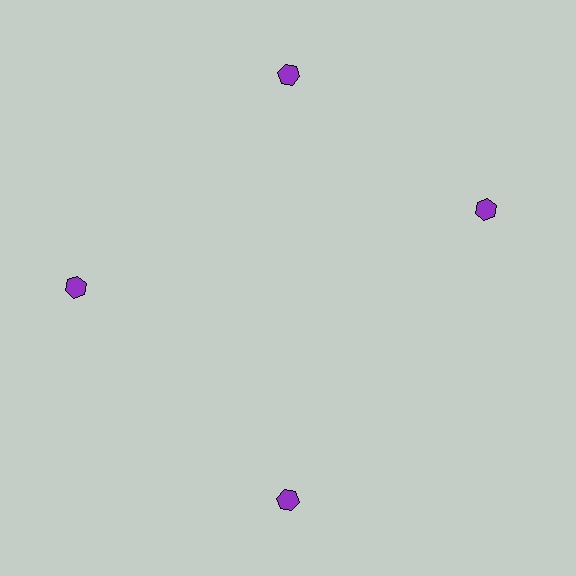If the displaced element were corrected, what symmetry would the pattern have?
It would have 4-fold rotational symmetry — the pattern would map onto itself every 90 degrees.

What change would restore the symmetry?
The symmetry would be restored by rotating it back into even spacing with its neighbors so that all 4 hexagons sit at equal angles and equal distance from the center.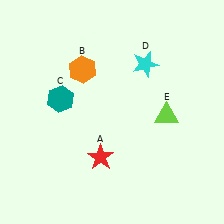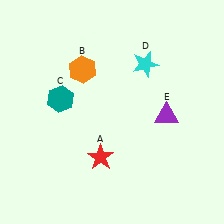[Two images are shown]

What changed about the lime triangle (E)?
In Image 1, E is lime. In Image 2, it changed to purple.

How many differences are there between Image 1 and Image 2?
There is 1 difference between the two images.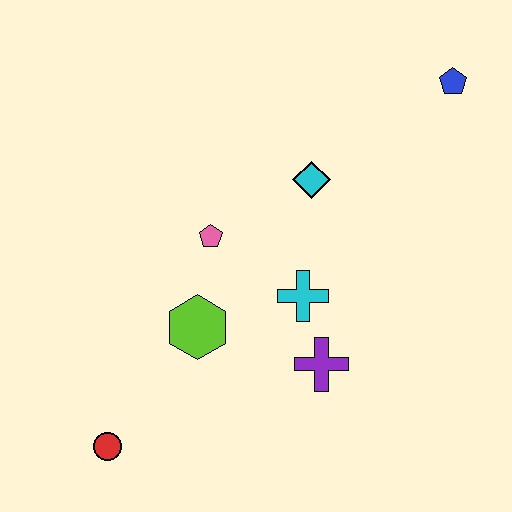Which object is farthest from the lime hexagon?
The blue pentagon is farthest from the lime hexagon.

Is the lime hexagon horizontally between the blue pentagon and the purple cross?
No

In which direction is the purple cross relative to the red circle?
The purple cross is to the right of the red circle.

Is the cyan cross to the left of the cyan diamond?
Yes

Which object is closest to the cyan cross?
The purple cross is closest to the cyan cross.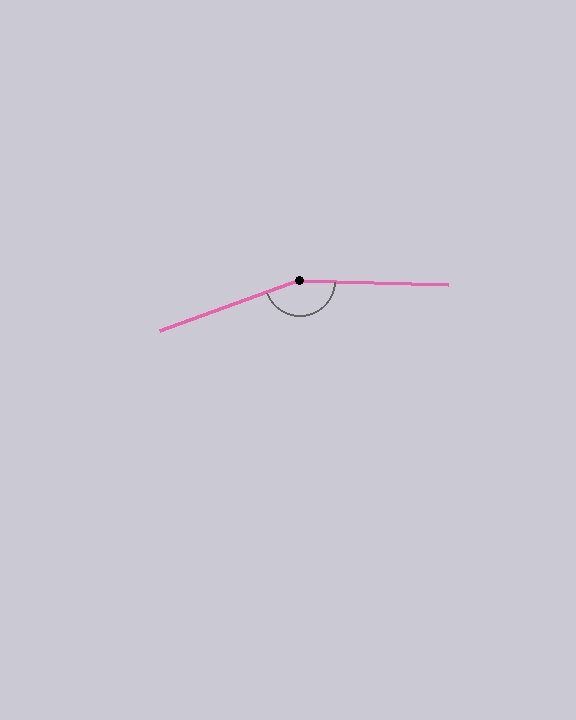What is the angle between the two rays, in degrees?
Approximately 158 degrees.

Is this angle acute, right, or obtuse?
It is obtuse.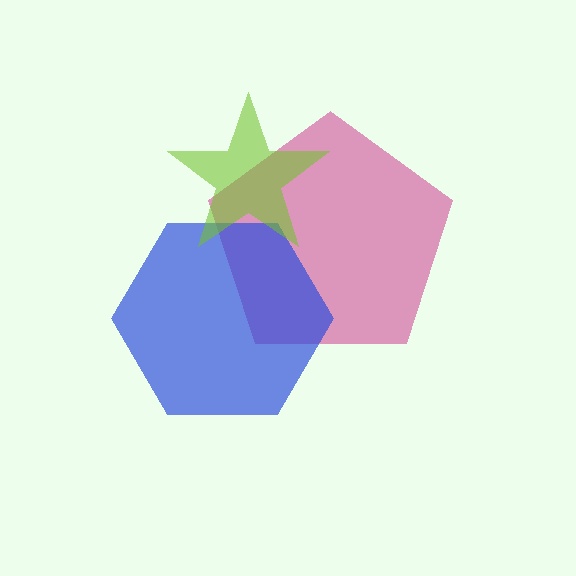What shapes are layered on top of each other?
The layered shapes are: a magenta pentagon, a blue hexagon, a lime star.